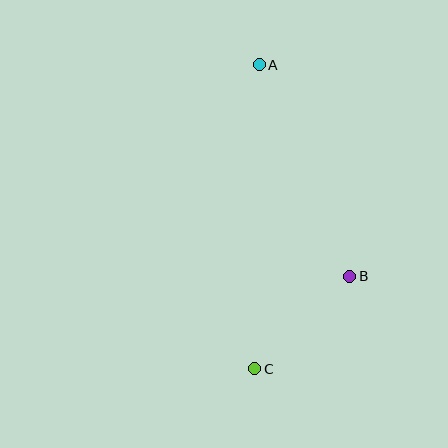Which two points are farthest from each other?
Points A and C are farthest from each other.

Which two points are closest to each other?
Points B and C are closest to each other.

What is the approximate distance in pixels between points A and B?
The distance between A and B is approximately 230 pixels.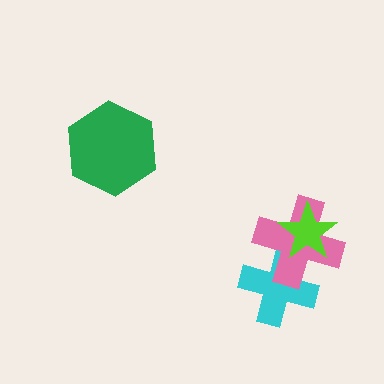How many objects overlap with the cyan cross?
2 objects overlap with the cyan cross.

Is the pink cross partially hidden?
Yes, it is partially covered by another shape.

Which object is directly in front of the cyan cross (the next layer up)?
The pink cross is directly in front of the cyan cross.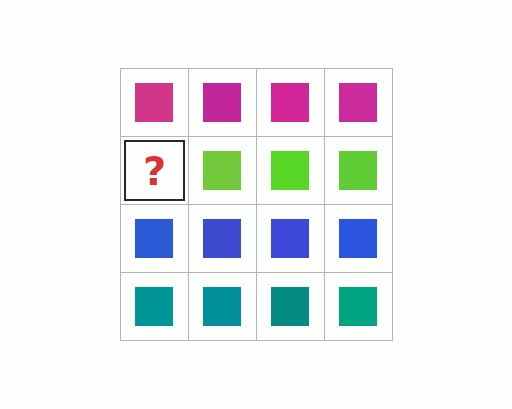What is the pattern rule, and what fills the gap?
The rule is that each row has a consistent color. The gap should be filled with a lime square.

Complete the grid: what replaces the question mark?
The question mark should be replaced with a lime square.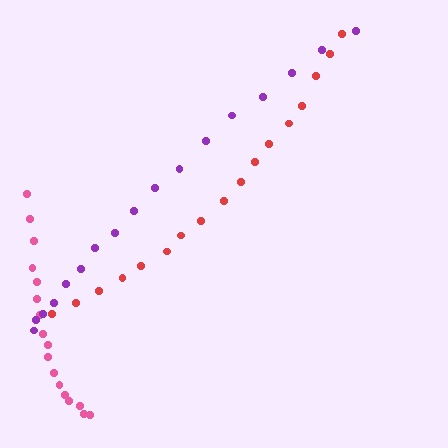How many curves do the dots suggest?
There are 3 distinct paths.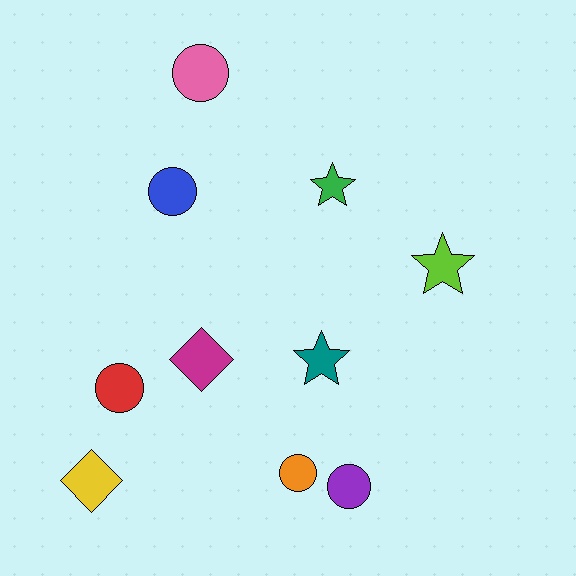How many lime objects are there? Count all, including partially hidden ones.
There is 1 lime object.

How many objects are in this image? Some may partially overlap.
There are 10 objects.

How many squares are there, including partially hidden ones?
There are no squares.